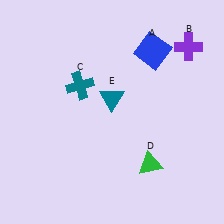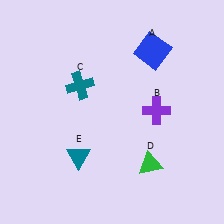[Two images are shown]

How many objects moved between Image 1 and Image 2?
2 objects moved between the two images.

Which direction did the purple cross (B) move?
The purple cross (B) moved down.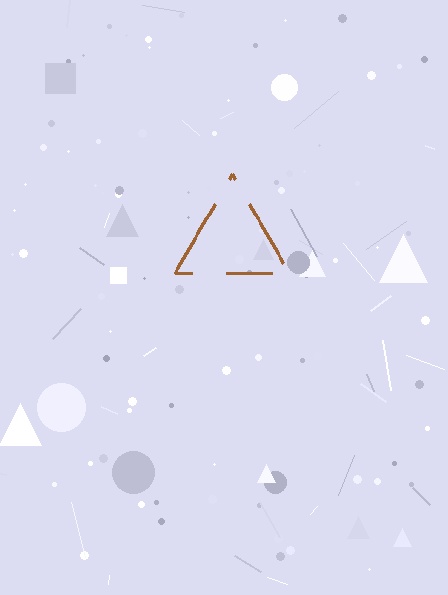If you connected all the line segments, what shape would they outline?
They would outline a triangle.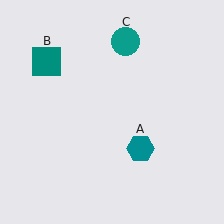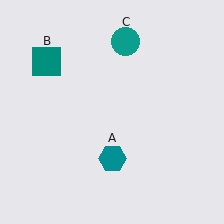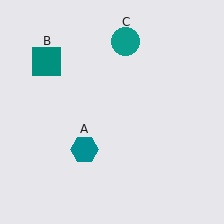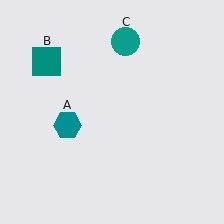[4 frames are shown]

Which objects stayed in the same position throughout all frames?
Teal square (object B) and teal circle (object C) remained stationary.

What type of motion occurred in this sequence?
The teal hexagon (object A) rotated clockwise around the center of the scene.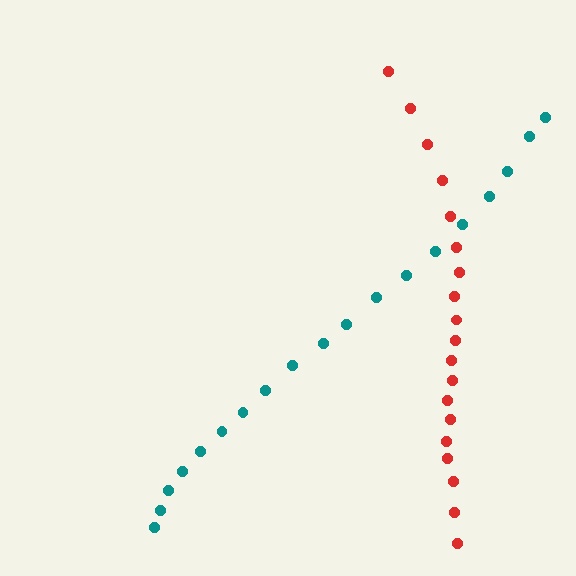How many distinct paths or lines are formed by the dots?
There are 2 distinct paths.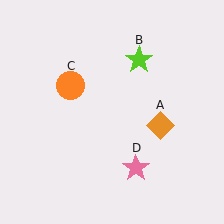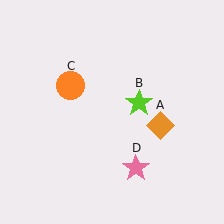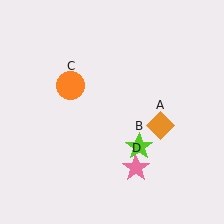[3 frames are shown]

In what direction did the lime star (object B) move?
The lime star (object B) moved down.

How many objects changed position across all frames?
1 object changed position: lime star (object B).